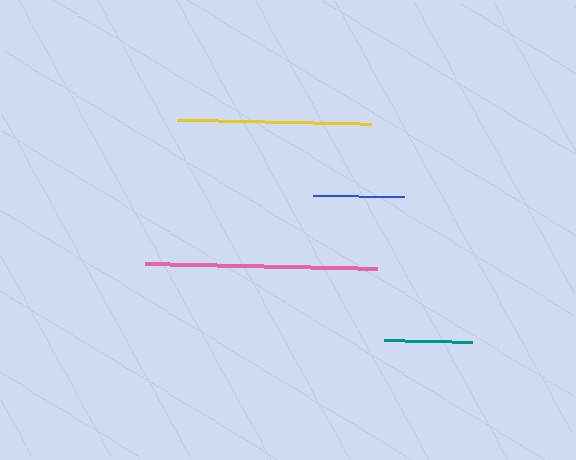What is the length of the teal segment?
The teal segment is approximately 87 pixels long.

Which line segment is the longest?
The pink line is the longest at approximately 231 pixels.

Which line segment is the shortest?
The teal line is the shortest at approximately 87 pixels.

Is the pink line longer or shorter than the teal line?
The pink line is longer than the teal line.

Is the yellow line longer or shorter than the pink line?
The pink line is longer than the yellow line.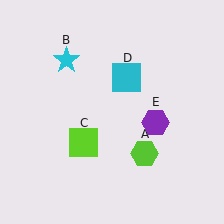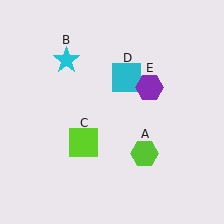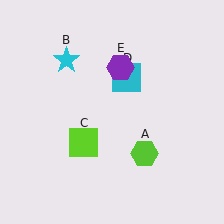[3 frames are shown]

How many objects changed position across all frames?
1 object changed position: purple hexagon (object E).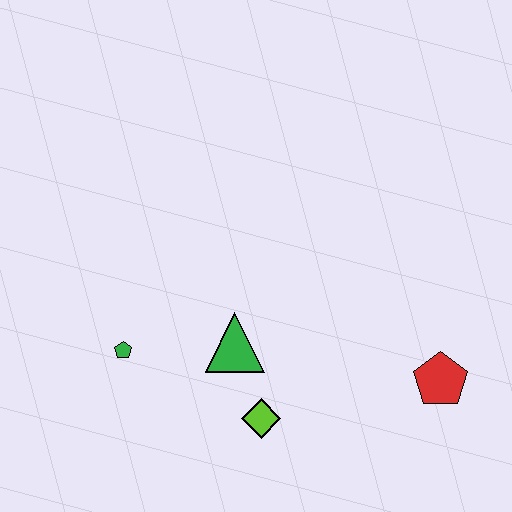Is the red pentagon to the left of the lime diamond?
No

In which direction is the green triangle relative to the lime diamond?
The green triangle is above the lime diamond.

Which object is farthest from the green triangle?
The red pentagon is farthest from the green triangle.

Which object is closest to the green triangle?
The lime diamond is closest to the green triangle.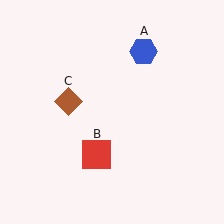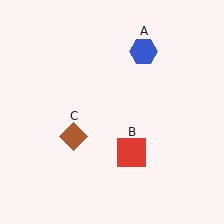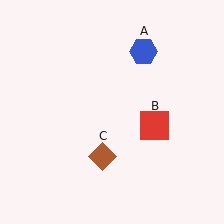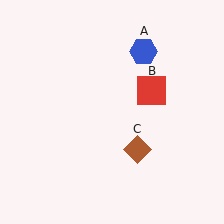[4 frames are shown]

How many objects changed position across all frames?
2 objects changed position: red square (object B), brown diamond (object C).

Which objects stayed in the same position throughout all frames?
Blue hexagon (object A) remained stationary.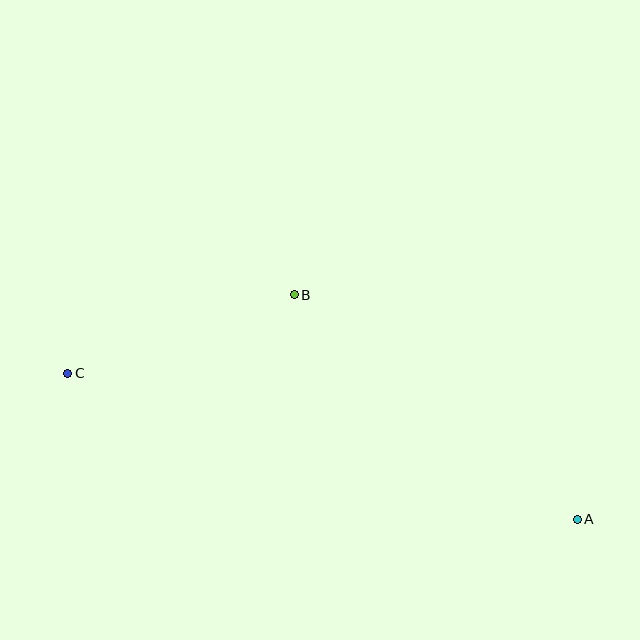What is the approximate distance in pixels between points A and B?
The distance between A and B is approximately 361 pixels.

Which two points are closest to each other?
Points B and C are closest to each other.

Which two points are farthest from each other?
Points A and C are farthest from each other.